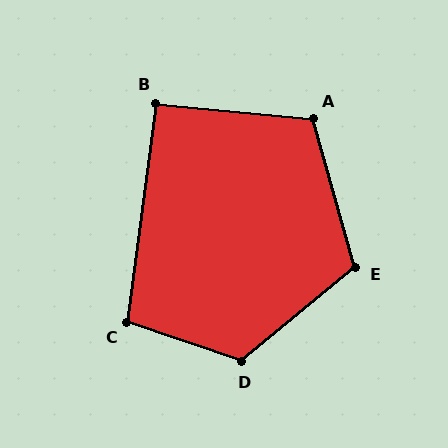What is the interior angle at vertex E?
Approximately 114 degrees (obtuse).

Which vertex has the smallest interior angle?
B, at approximately 92 degrees.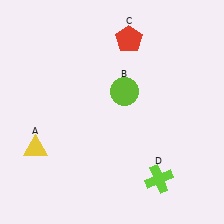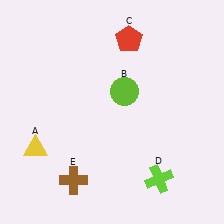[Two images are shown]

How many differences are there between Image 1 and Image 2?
There is 1 difference between the two images.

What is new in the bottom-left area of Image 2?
A brown cross (E) was added in the bottom-left area of Image 2.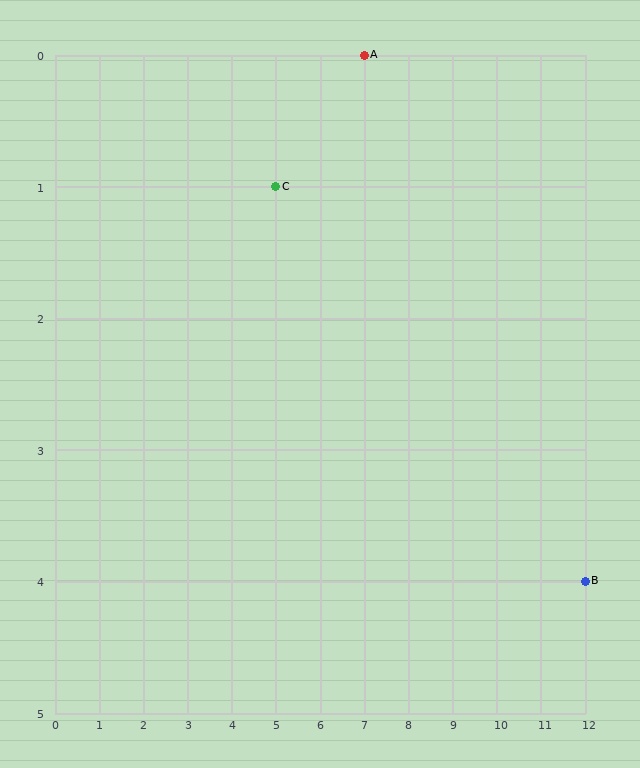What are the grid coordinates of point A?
Point A is at grid coordinates (7, 0).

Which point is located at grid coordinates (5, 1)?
Point C is at (5, 1).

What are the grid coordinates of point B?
Point B is at grid coordinates (12, 4).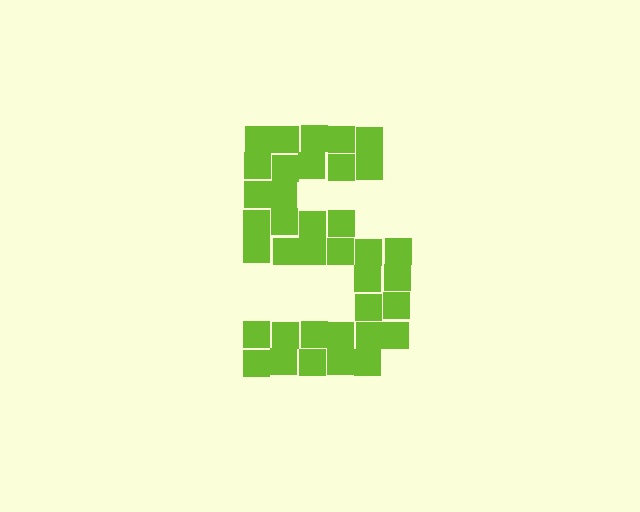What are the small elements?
The small elements are squares.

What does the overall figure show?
The overall figure shows the digit 5.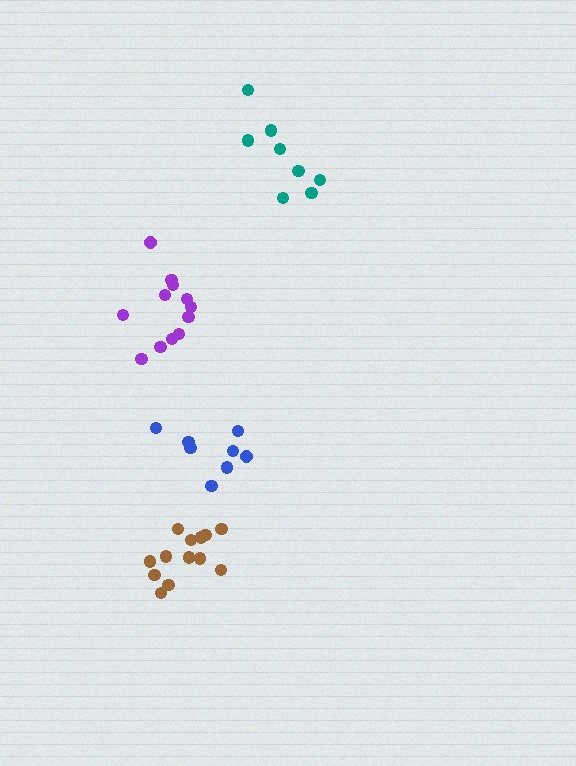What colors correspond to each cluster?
The clusters are colored: brown, purple, teal, blue.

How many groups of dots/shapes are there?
There are 4 groups.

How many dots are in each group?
Group 1: 13 dots, Group 2: 12 dots, Group 3: 8 dots, Group 4: 8 dots (41 total).